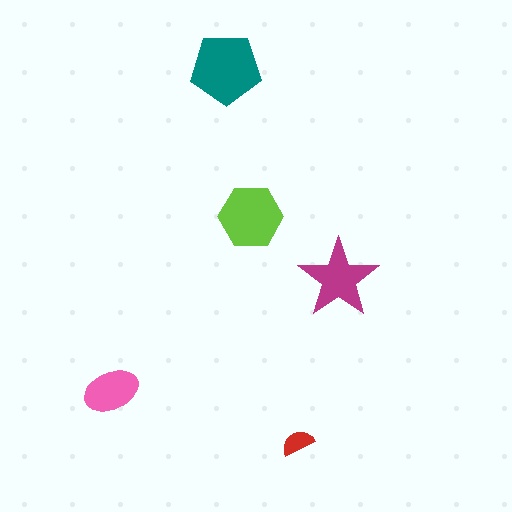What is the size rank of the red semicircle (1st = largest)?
5th.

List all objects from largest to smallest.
The teal pentagon, the lime hexagon, the magenta star, the pink ellipse, the red semicircle.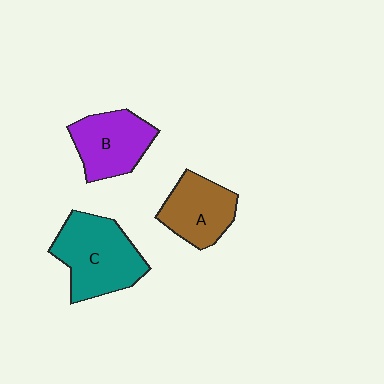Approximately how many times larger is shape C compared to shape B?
Approximately 1.3 times.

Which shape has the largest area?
Shape C (teal).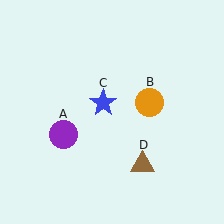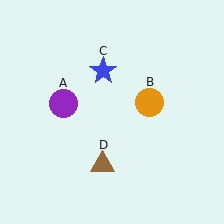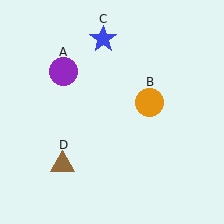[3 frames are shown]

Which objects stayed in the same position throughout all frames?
Orange circle (object B) remained stationary.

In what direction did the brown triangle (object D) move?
The brown triangle (object D) moved left.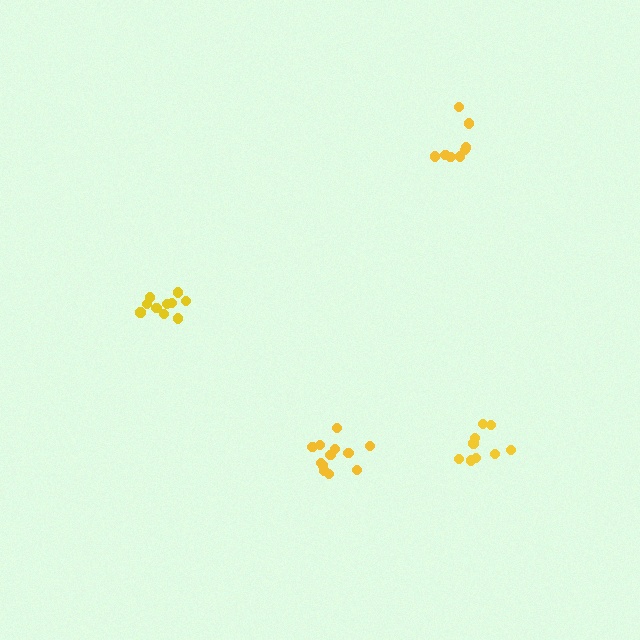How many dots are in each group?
Group 1: 10 dots, Group 2: 12 dots, Group 3: 8 dots, Group 4: 9 dots (39 total).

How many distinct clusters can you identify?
There are 4 distinct clusters.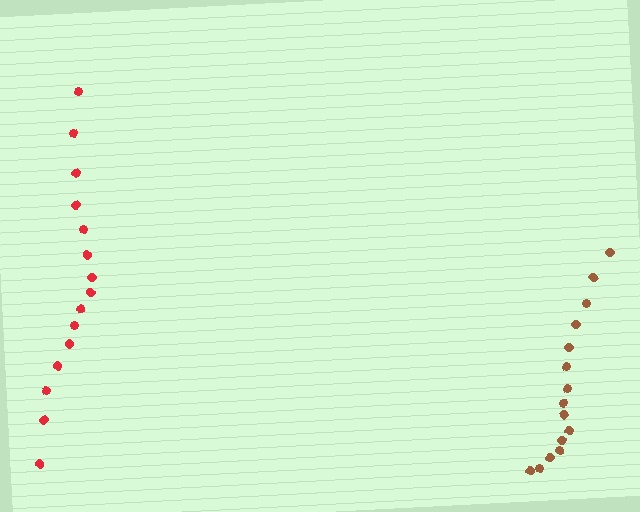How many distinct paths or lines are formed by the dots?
There are 2 distinct paths.